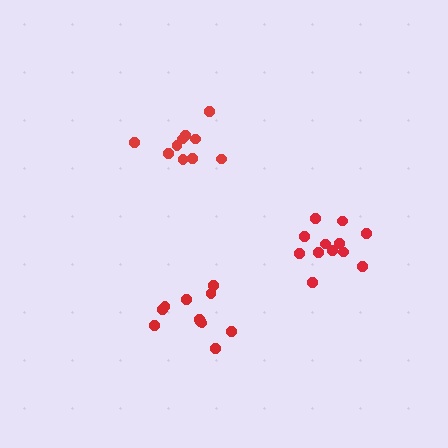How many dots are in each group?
Group 1: 10 dots, Group 2: 12 dots, Group 3: 11 dots (33 total).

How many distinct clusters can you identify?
There are 3 distinct clusters.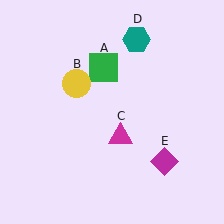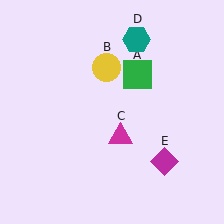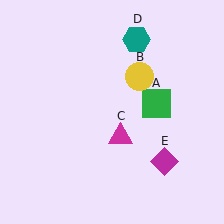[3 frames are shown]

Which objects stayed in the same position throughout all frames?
Magenta triangle (object C) and teal hexagon (object D) and magenta diamond (object E) remained stationary.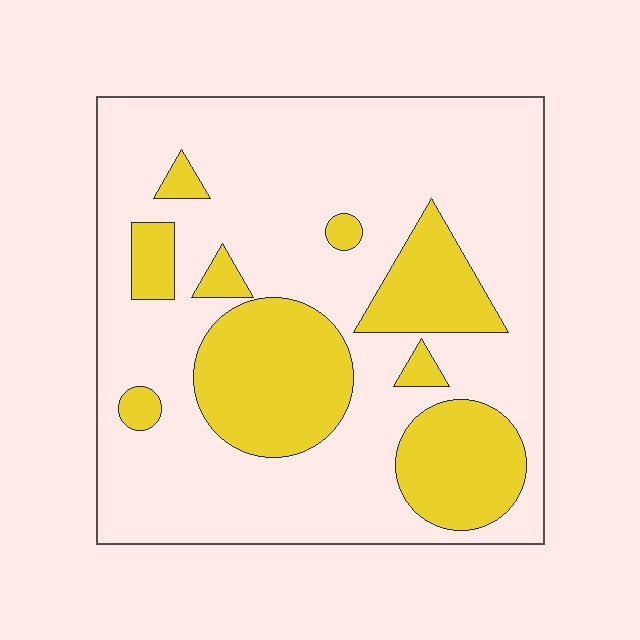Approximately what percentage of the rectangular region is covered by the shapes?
Approximately 25%.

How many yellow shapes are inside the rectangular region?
9.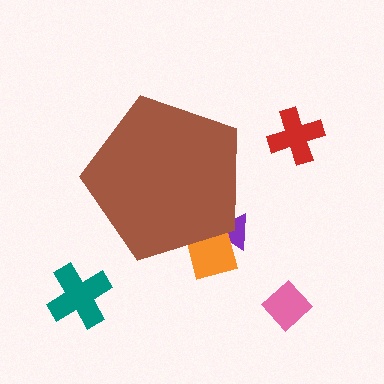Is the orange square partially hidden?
Yes, the orange square is partially hidden behind the brown pentagon.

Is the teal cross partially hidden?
No, the teal cross is fully visible.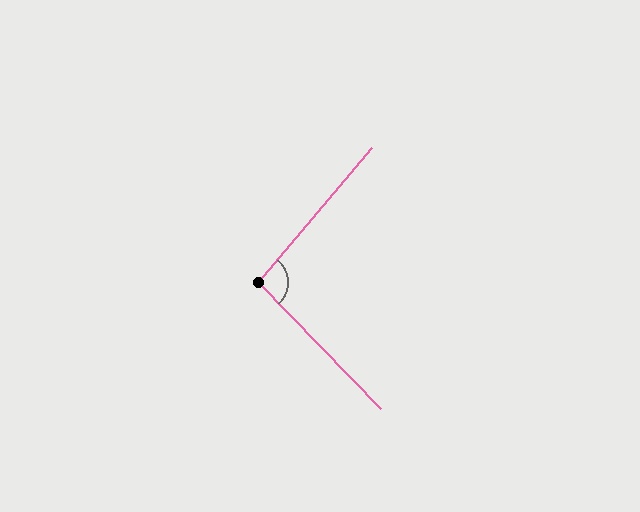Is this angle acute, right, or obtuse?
It is obtuse.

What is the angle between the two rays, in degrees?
Approximately 96 degrees.